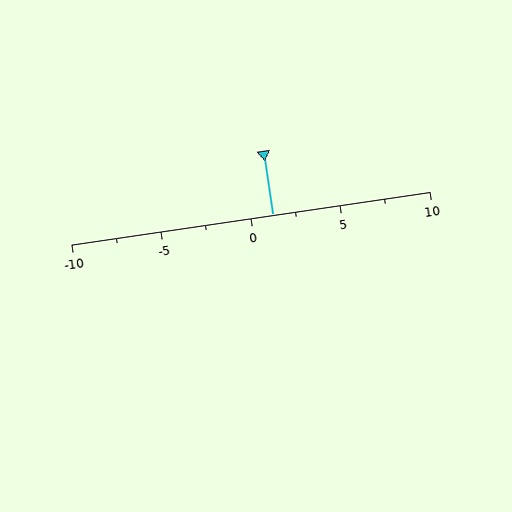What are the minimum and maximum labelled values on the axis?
The axis runs from -10 to 10.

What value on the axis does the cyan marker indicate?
The marker indicates approximately 1.2.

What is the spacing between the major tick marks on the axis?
The major ticks are spaced 5 apart.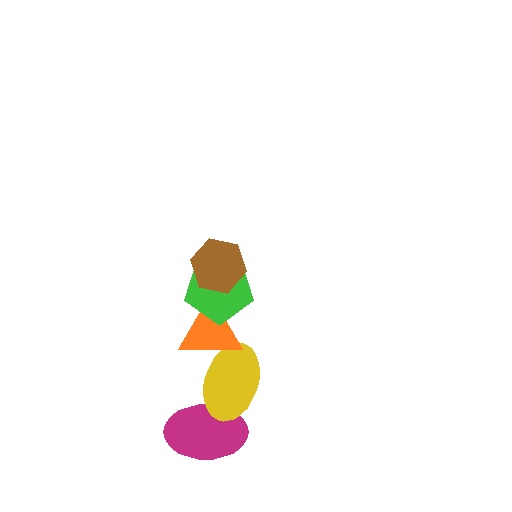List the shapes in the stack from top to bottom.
From top to bottom: the brown hexagon, the green pentagon, the orange triangle, the yellow ellipse, the magenta ellipse.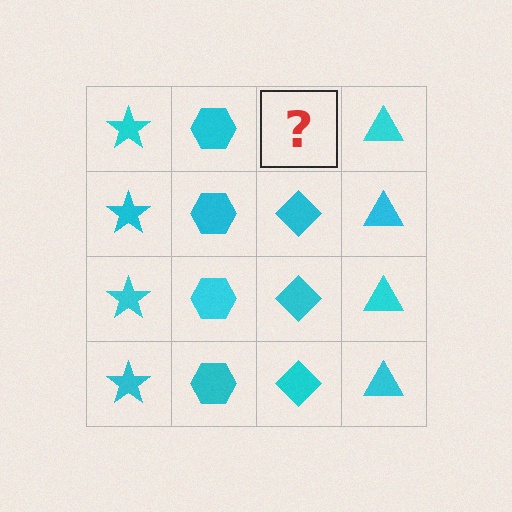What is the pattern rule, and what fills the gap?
The rule is that each column has a consistent shape. The gap should be filled with a cyan diamond.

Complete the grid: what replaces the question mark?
The question mark should be replaced with a cyan diamond.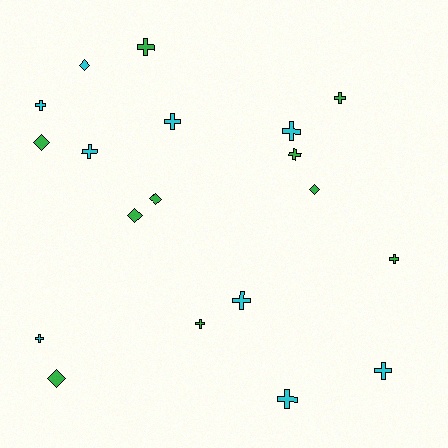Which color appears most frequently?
Green, with 10 objects.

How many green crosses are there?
There are 5 green crosses.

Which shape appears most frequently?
Cross, with 13 objects.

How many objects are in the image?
There are 19 objects.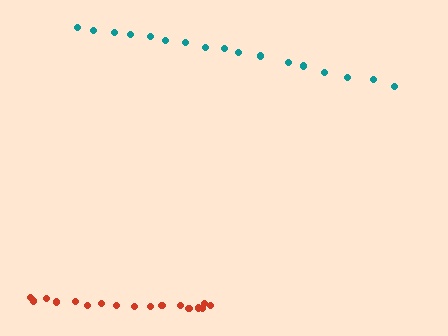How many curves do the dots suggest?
There are 2 distinct paths.